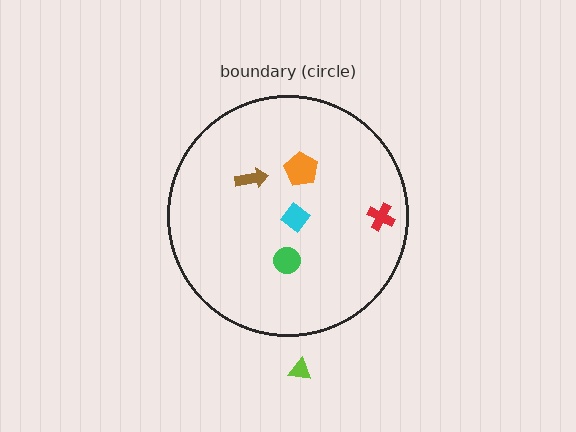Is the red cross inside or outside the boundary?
Inside.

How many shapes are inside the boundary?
5 inside, 1 outside.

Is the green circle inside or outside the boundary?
Inside.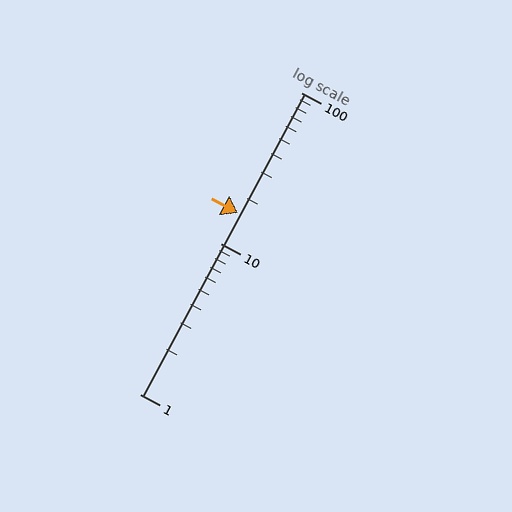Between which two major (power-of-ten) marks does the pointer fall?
The pointer is between 10 and 100.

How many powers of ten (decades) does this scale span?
The scale spans 2 decades, from 1 to 100.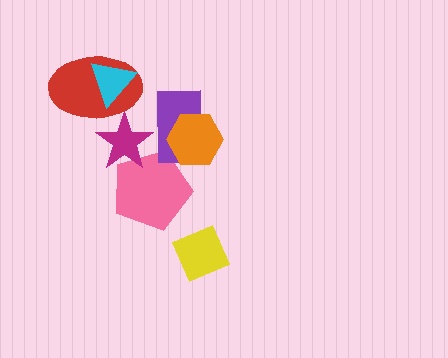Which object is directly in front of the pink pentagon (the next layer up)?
The purple rectangle is directly in front of the pink pentagon.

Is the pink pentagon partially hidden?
Yes, it is partially covered by another shape.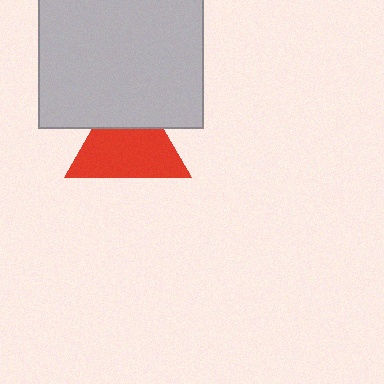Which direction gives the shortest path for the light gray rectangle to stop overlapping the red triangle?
Moving up gives the shortest separation.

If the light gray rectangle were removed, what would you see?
You would see the complete red triangle.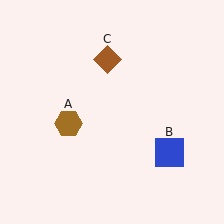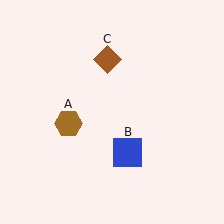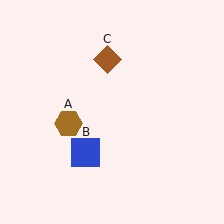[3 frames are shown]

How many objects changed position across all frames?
1 object changed position: blue square (object B).